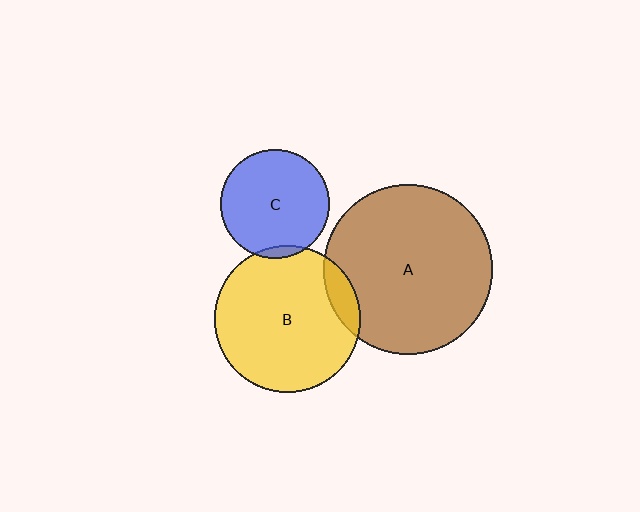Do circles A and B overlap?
Yes.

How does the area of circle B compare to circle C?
Approximately 1.8 times.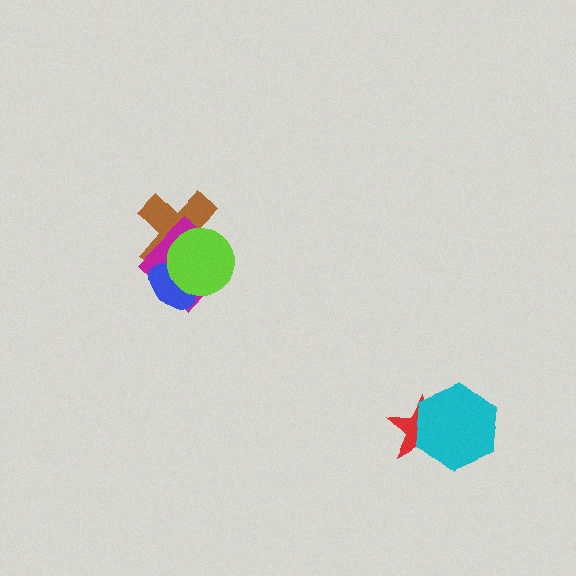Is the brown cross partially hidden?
Yes, it is partially covered by another shape.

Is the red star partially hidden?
Yes, it is partially covered by another shape.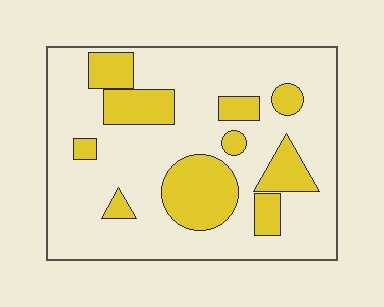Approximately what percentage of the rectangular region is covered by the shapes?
Approximately 25%.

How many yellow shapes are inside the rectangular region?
10.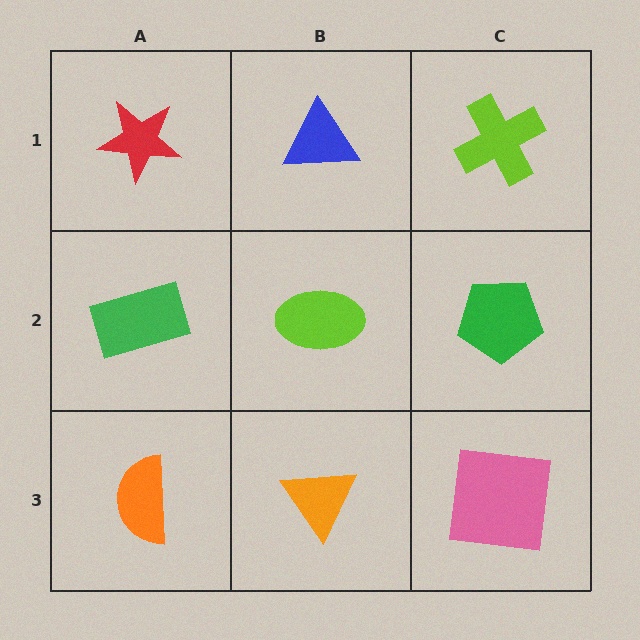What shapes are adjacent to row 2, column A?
A red star (row 1, column A), an orange semicircle (row 3, column A), a lime ellipse (row 2, column B).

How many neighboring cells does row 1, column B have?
3.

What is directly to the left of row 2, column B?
A green rectangle.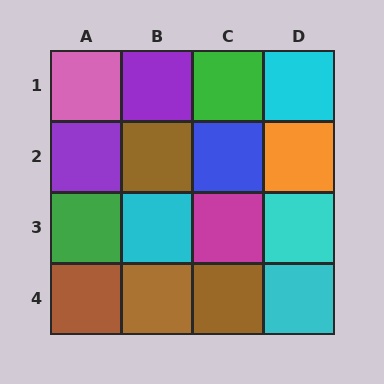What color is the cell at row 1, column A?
Pink.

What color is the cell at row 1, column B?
Purple.